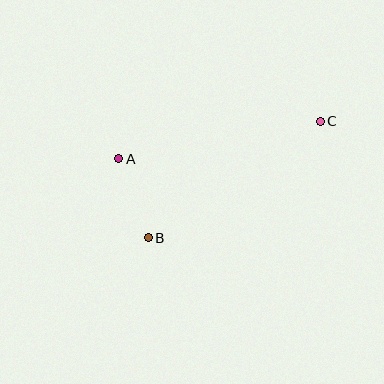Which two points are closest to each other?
Points A and B are closest to each other.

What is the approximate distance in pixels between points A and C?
The distance between A and C is approximately 205 pixels.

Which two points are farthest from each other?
Points B and C are farthest from each other.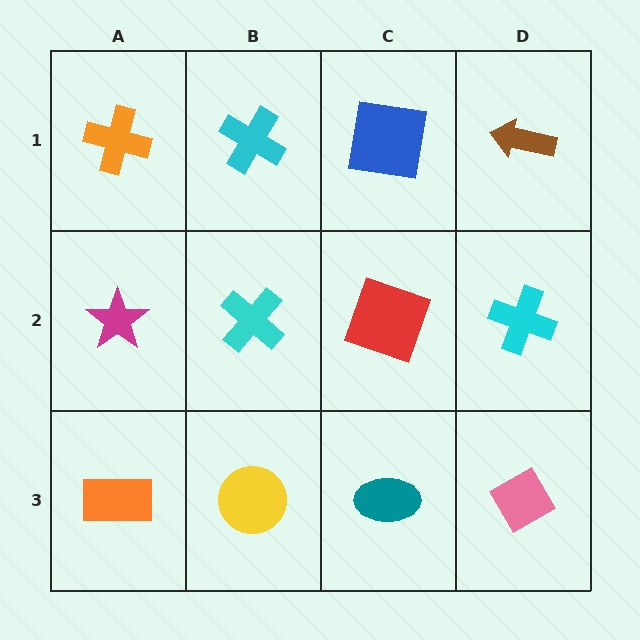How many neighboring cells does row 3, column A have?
2.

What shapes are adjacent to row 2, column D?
A brown arrow (row 1, column D), a pink diamond (row 3, column D), a red square (row 2, column C).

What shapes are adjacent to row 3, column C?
A red square (row 2, column C), a yellow circle (row 3, column B), a pink diamond (row 3, column D).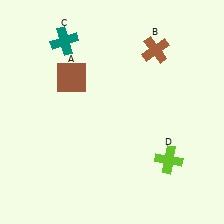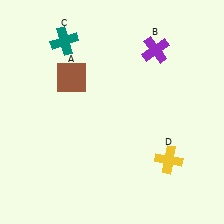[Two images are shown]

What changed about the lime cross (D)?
In Image 1, D is lime. In Image 2, it changed to yellow.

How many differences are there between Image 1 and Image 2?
There are 2 differences between the two images.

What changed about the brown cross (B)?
In Image 1, B is brown. In Image 2, it changed to purple.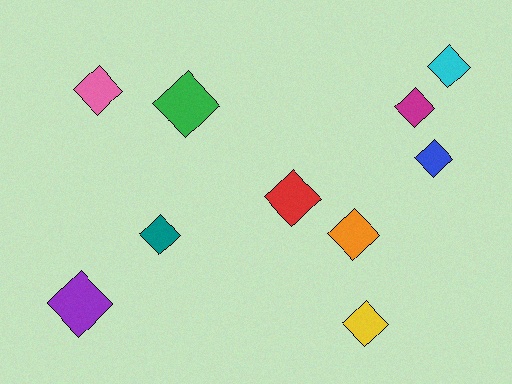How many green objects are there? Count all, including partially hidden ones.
There is 1 green object.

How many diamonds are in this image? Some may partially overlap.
There are 10 diamonds.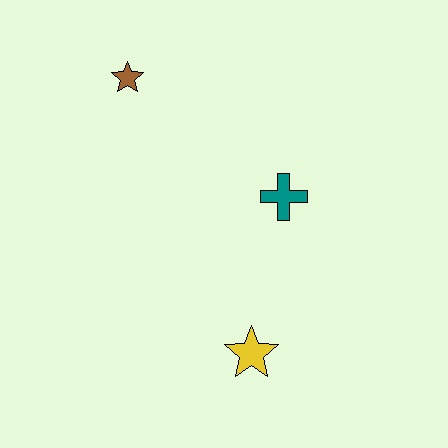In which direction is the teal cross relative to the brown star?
The teal cross is to the right of the brown star.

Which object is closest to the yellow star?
The teal cross is closest to the yellow star.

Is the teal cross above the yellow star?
Yes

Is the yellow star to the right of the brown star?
Yes